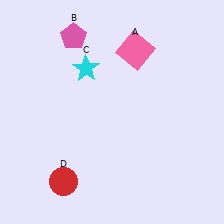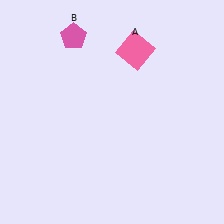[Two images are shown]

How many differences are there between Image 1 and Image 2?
There are 2 differences between the two images.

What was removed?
The cyan star (C), the red circle (D) were removed in Image 2.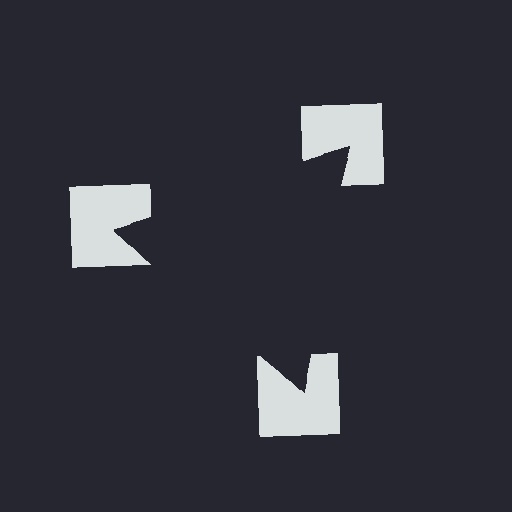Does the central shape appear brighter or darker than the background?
It typically appears slightly darker than the background, even though no actual brightness change is drawn.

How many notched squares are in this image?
There are 3 — one at each vertex of the illusory triangle.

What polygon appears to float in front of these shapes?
An illusory triangle — its edges are inferred from the aligned wedge cuts in the notched squares, not physically drawn.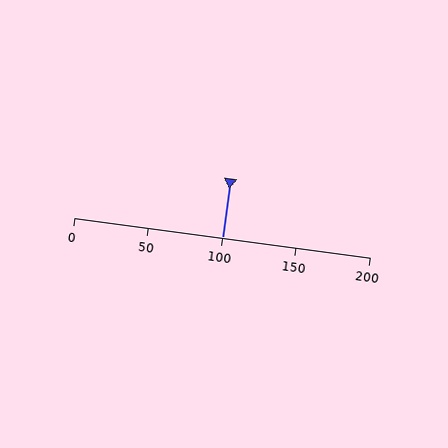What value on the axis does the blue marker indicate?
The marker indicates approximately 100.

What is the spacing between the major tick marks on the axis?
The major ticks are spaced 50 apart.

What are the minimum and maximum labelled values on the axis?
The axis runs from 0 to 200.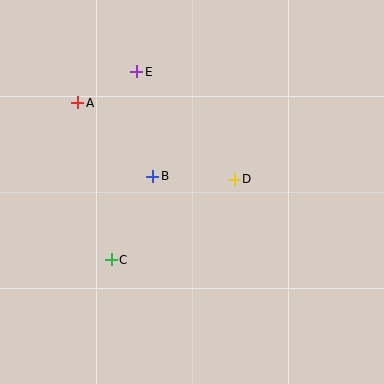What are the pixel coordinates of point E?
Point E is at (137, 72).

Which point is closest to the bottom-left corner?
Point C is closest to the bottom-left corner.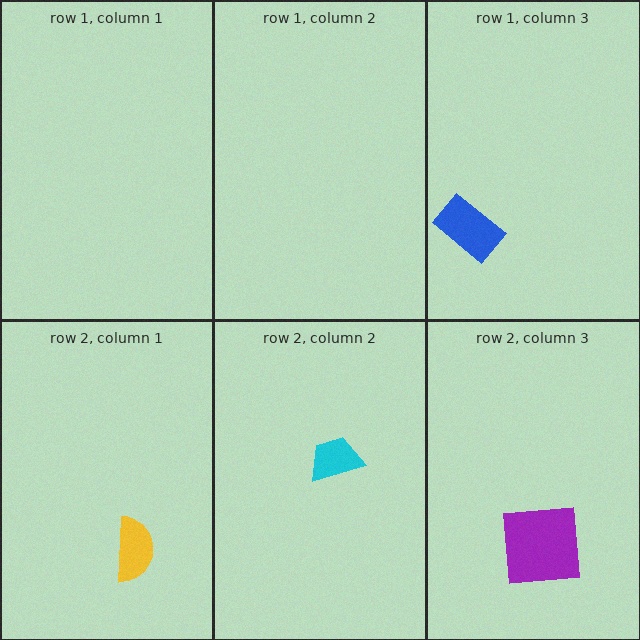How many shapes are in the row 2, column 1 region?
1.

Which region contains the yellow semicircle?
The row 2, column 1 region.